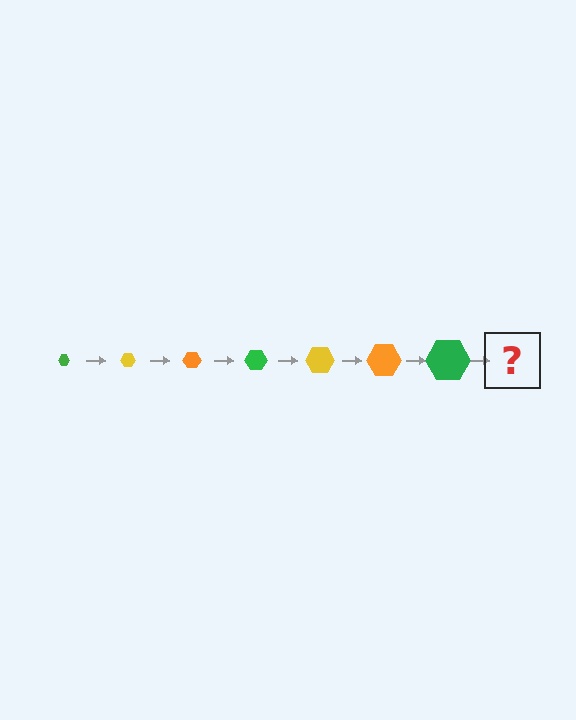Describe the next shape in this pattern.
It should be a yellow hexagon, larger than the previous one.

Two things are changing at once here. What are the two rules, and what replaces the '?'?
The two rules are that the hexagon grows larger each step and the color cycles through green, yellow, and orange. The '?' should be a yellow hexagon, larger than the previous one.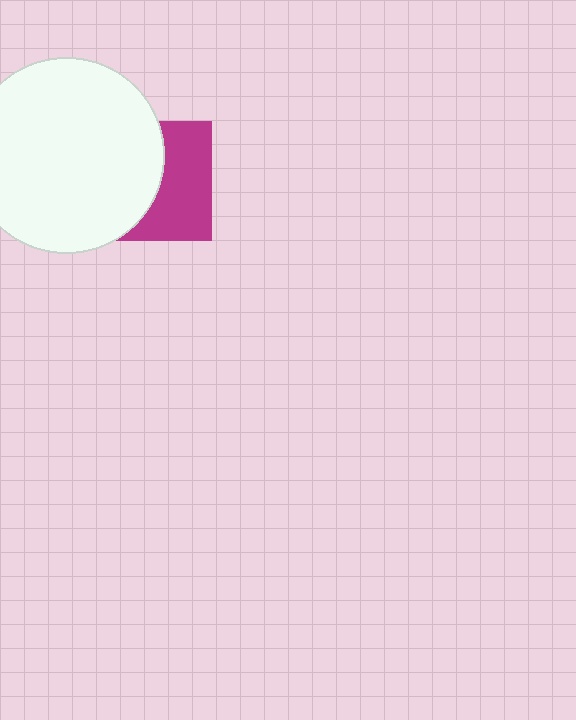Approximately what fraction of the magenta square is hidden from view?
Roughly 51% of the magenta square is hidden behind the white circle.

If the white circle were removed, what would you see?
You would see the complete magenta square.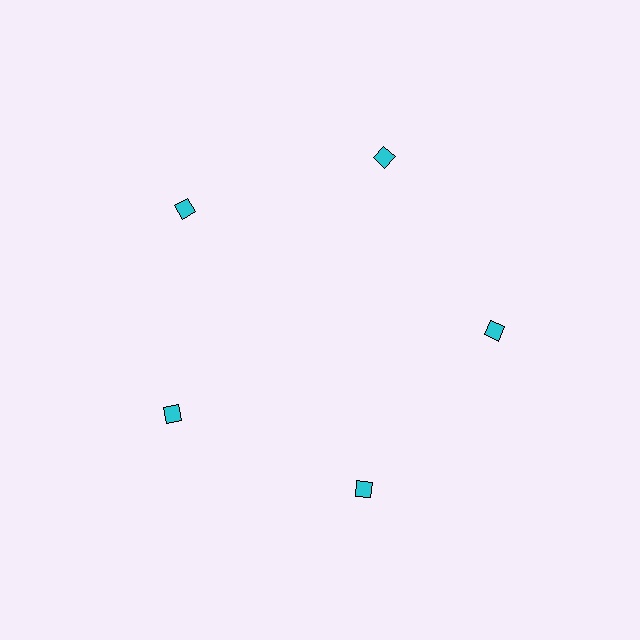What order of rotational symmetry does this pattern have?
This pattern has 5-fold rotational symmetry.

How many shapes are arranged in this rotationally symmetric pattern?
There are 5 shapes, arranged in 5 groups of 1.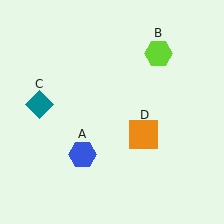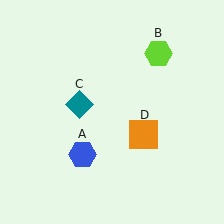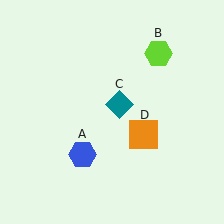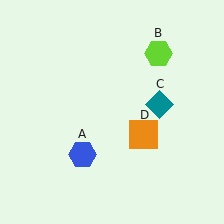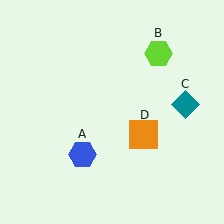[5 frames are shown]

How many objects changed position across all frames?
1 object changed position: teal diamond (object C).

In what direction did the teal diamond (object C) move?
The teal diamond (object C) moved right.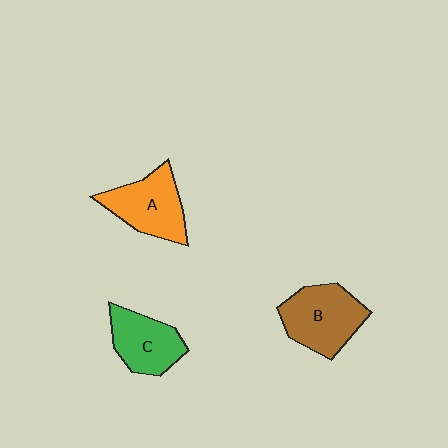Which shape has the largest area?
Shape B (brown).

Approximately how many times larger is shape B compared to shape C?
Approximately 1.2 times.